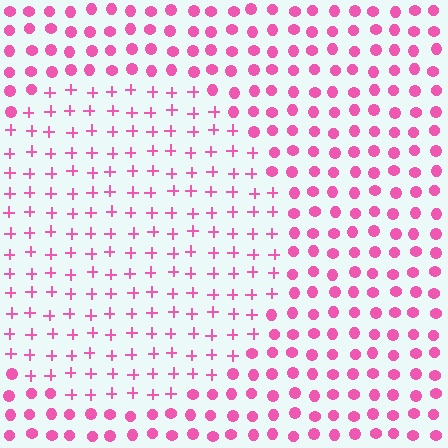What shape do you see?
I see a circle.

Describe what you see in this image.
The image is filled with small pink elements arranged in a uniform grid. A circle-shaped region contains plus signs, while the surrounding area contains circles. The boundary is defined purely by the change in element shape.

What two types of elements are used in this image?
The image uses plus signs inside the circle region and circles outside it.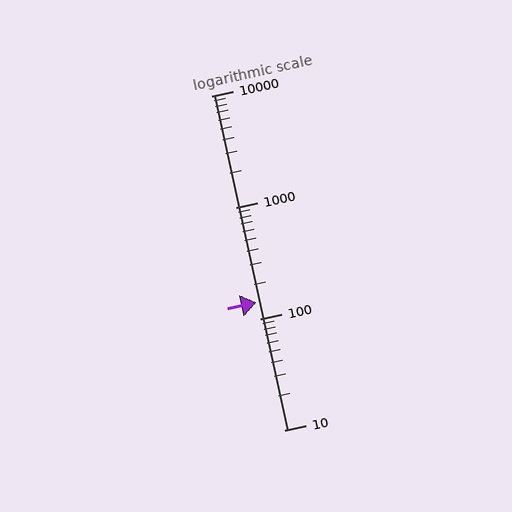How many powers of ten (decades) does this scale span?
The scale spans 3 decades, from 10 to 10000.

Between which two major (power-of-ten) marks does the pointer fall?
The pointer is between 100 and 1000.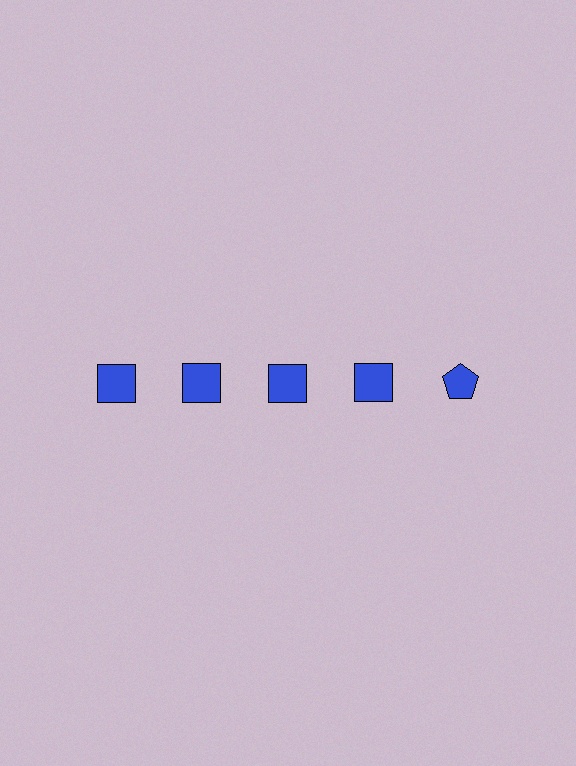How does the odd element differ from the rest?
It has a different shape: pentagon instead of square.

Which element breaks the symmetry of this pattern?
The blue pentagon in the top row, rightmost column breaks the symmetry. All other shapes are blue squares.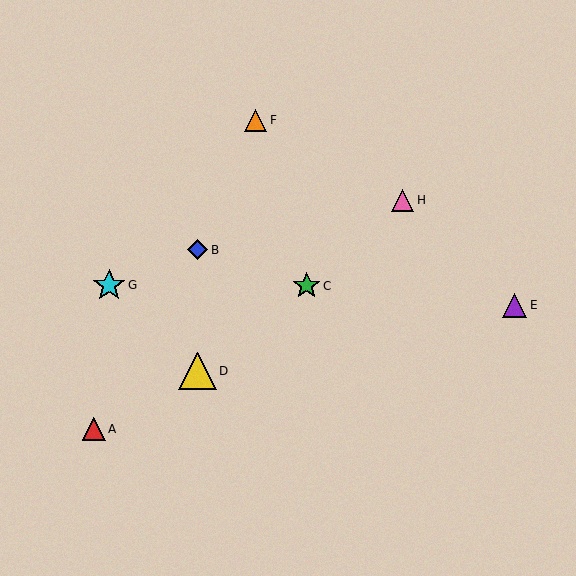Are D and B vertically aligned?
Yes, both are at x≈197.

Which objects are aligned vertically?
Objects B, D are aligned vertically.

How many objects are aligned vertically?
2 objects (B, D) are aligned vertically.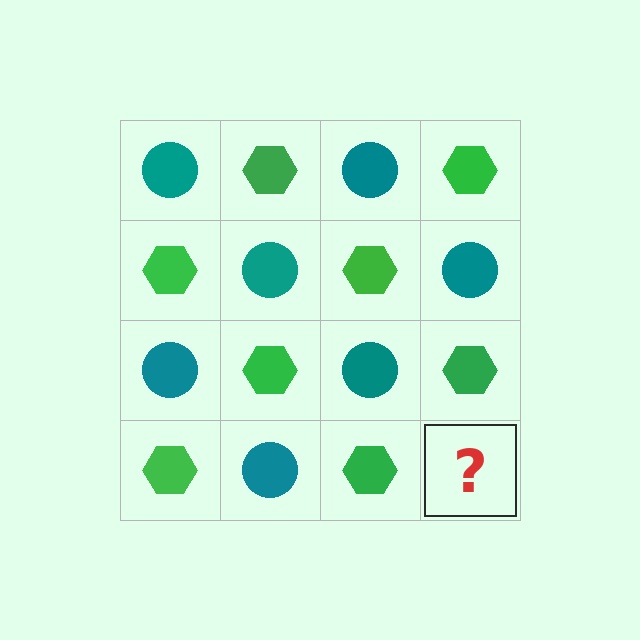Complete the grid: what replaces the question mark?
The question mark should be replaced with a teal circle.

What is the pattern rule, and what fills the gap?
The rule is that it alternates teal circle and green hexagon in a checkerboard pattern. The gap should be filled with a teal circle.